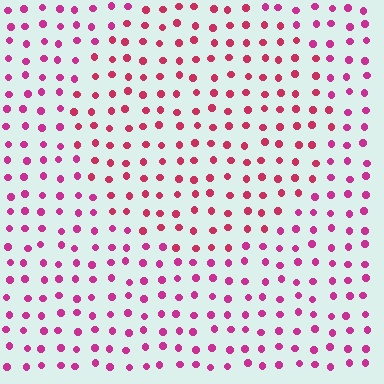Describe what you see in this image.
The image is filled with small magenta elements in a uniform arrangement. A circle-shaped region is visible where the elements are tinted to a slightly different hue, forming a subtle color boundary.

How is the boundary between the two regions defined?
The boundary is defined purely by a slight shift in hue (about 22 degrees). Spacing, size, and orientation are identical on both sides.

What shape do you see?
I see a circle.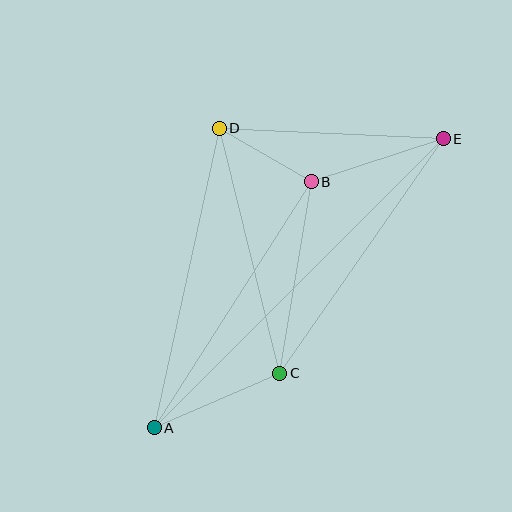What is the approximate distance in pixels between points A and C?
The distance between A and C is approximately 137 pixels.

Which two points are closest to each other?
Points B and D are closest to each other.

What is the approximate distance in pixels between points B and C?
The distance between B and C is approximately 194 pixels.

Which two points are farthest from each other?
Points A and E are farthest from each other.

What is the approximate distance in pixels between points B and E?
The distance between B and E is approximately 139 pixels.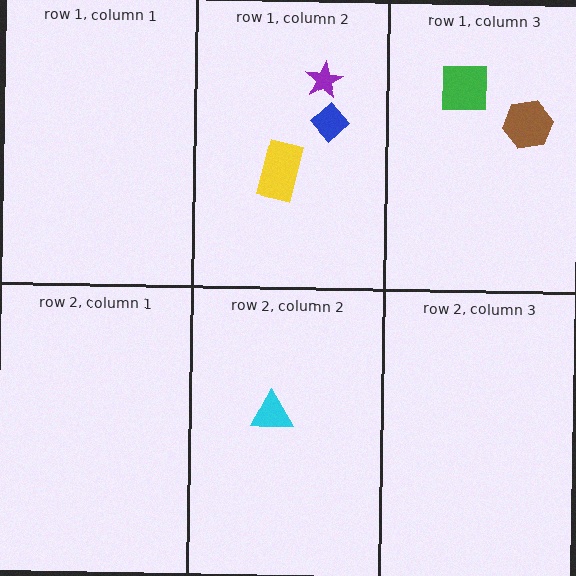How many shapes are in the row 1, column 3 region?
2.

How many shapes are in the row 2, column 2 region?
1.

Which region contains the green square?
The row 1, column 3 region.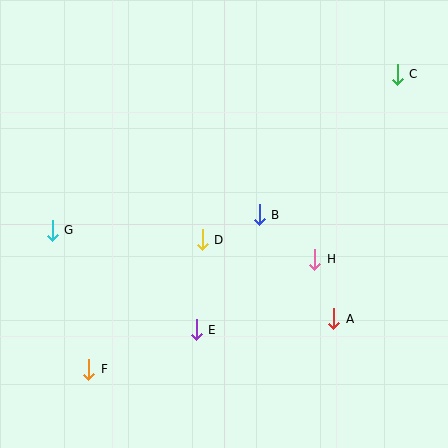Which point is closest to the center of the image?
Point D at (202, 240) is closest to the center.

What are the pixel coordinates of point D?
Point D is at (202, 240).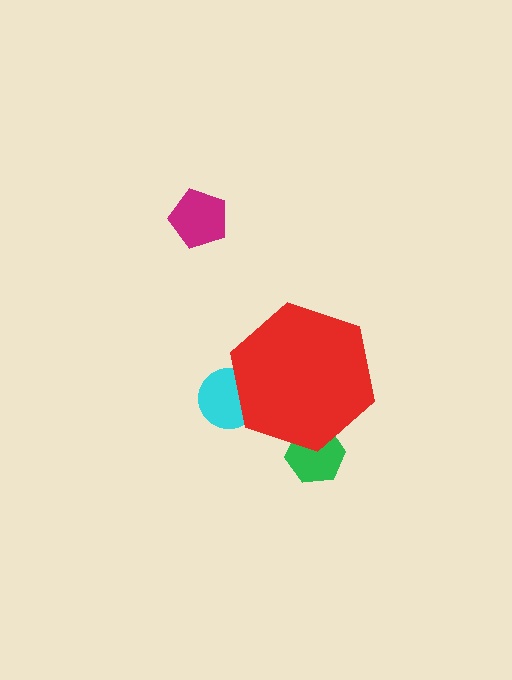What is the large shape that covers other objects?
A red hexagon.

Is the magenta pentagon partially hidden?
No, the magenta pentagon is fully visible.